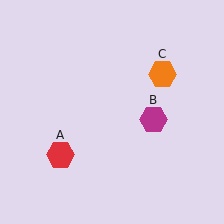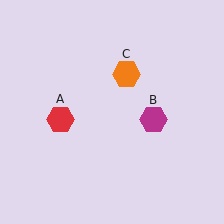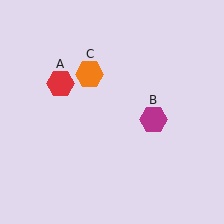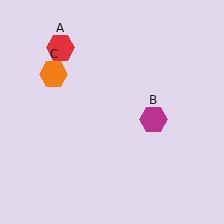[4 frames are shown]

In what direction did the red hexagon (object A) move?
The red hexagon (object A) moved up.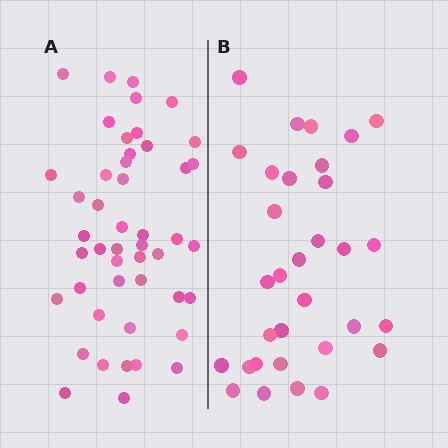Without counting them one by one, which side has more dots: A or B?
Region A (the left region) has more dots.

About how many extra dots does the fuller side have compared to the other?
Region A has approximately 15 more dots than region B.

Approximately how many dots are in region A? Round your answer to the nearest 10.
About 50 dots. (The exact count is 47, which rounds to 50.)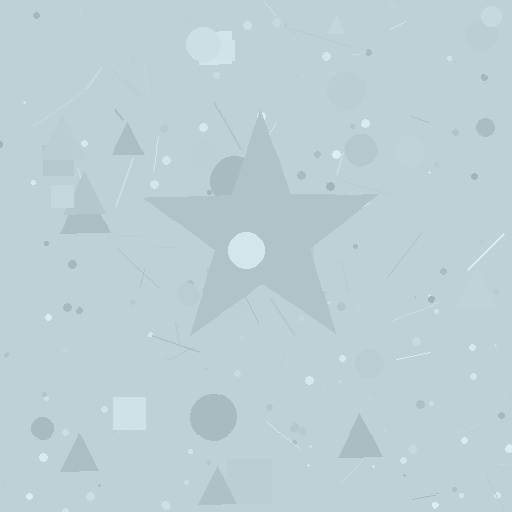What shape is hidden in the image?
A star is hidden in the image.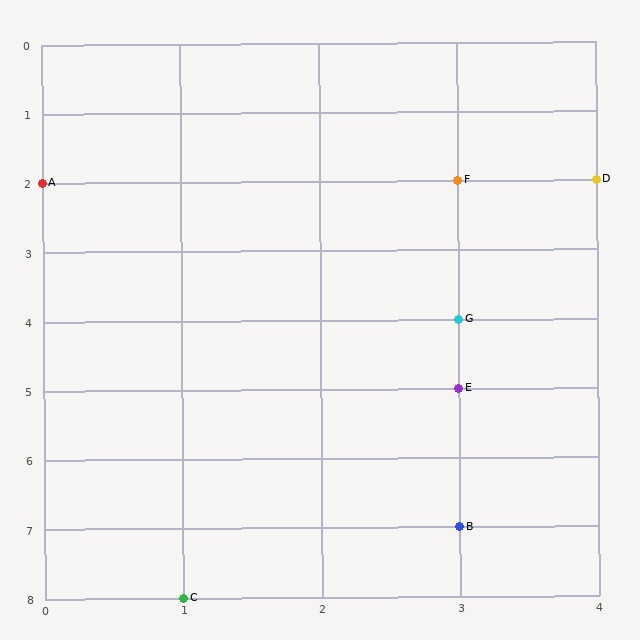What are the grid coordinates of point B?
Point B is at grid coordinates (3, 7).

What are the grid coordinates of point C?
Point C is at grid coordinates (1, 8).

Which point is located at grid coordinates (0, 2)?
Point A is at (0, 2).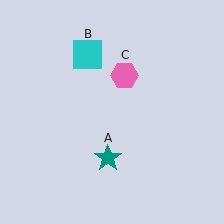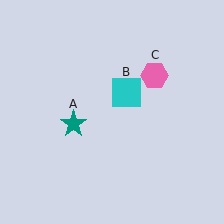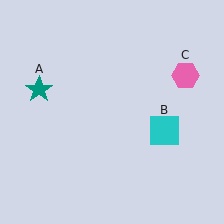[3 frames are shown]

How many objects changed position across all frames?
3 objects changed position: teal star (object A), cyan square (object B), pink hexagon (object C).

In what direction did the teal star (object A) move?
The teal star (object A) moved up and to the left.